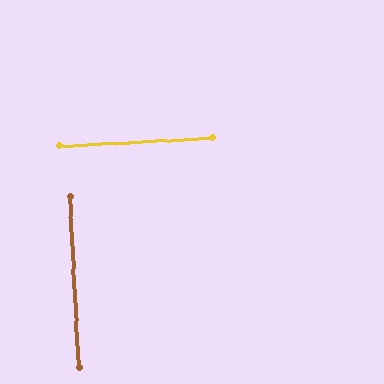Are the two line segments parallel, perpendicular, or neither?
Perpendicular — they meet at approximately 90°.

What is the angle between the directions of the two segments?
Approximately 90 degrees.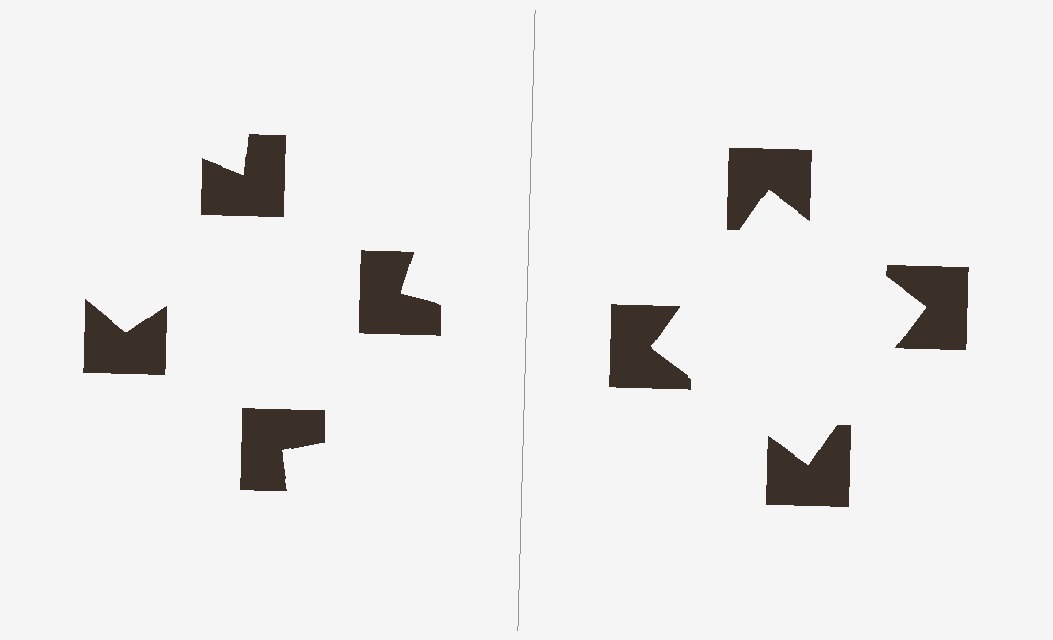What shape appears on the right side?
An illusory square.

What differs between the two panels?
The notched squares are positioned identically on both sides; only the wedge orientations differ. On the right they align to a square; on the left they are misaligned.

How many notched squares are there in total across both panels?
8 — 4 on each side.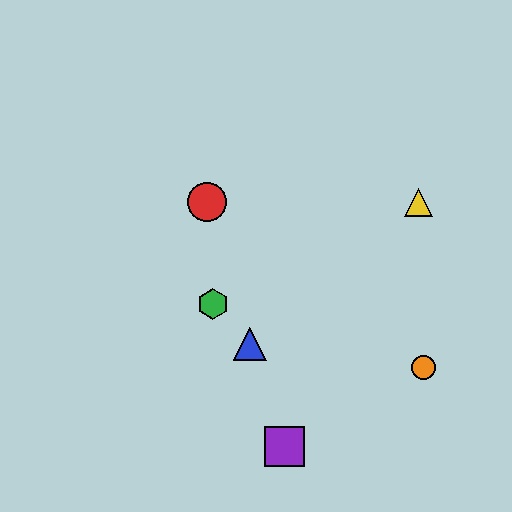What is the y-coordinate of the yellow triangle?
The yellow triangle is at y≈202.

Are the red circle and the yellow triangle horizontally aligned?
Yes, both are at y≈202.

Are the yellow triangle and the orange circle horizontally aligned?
No, the yellow triangle is at y≈202 and the orange circle is at y≈367.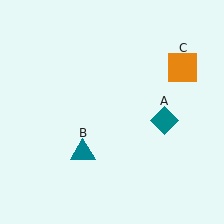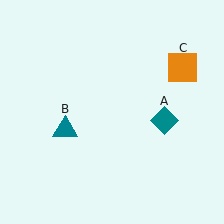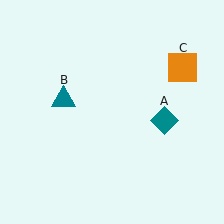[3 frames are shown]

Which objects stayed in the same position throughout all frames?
Teal diamond (object A) and orange square (object C) remained stationary.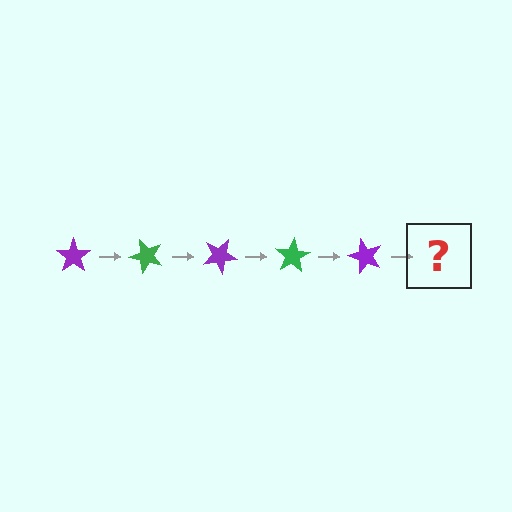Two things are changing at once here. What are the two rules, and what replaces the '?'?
The two rules are that it rotates 50 degrees each step and the color cycles through purple and green. The '?' should be a green star, rotated 250 degrees from the start.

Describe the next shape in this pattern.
It should be a green star, rotated 250 degrees from the start.